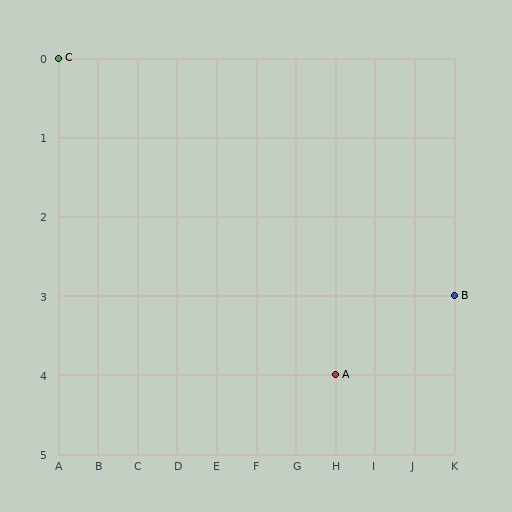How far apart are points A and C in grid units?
Points A and C are 7 columns and 4 rows apart (about 8.1 grid units diagonally).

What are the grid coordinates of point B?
Point B is at grid coordinates (K, 3).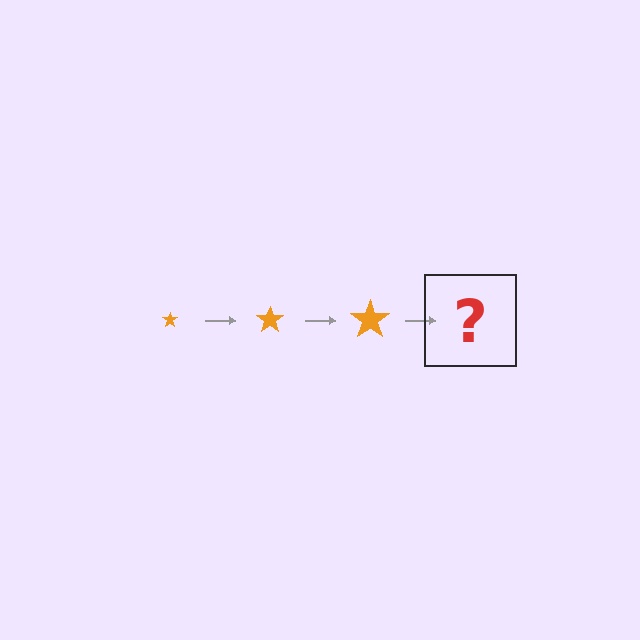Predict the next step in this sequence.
The next step is an orange star, larger than the previous one.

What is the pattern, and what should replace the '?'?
The pattern is that the star gets progressively larger each step. The '?' should be an orange star, larger than the previous one.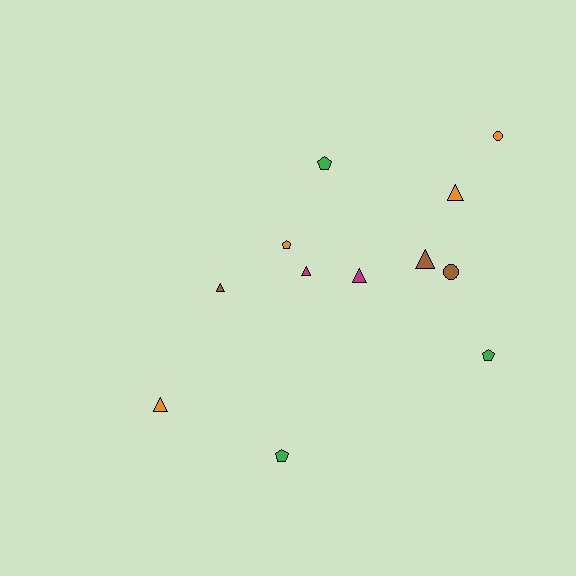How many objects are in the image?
There are 12 objects.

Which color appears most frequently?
Orange, with 4 objects.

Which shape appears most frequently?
Triangle, with 6 objects.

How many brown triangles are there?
There are 2 brown triangles.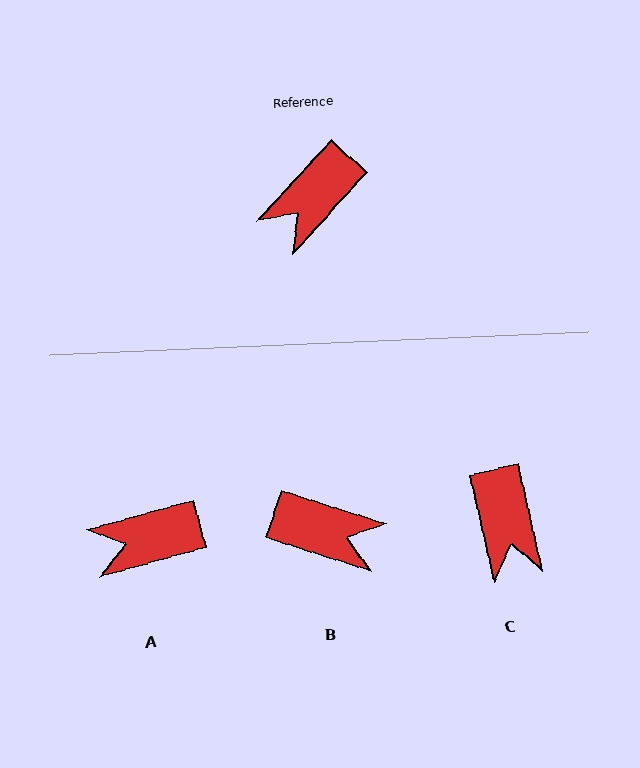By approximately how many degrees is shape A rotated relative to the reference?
Approximately 32 degrees clockwise.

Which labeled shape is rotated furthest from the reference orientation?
B, about 115 degrees away.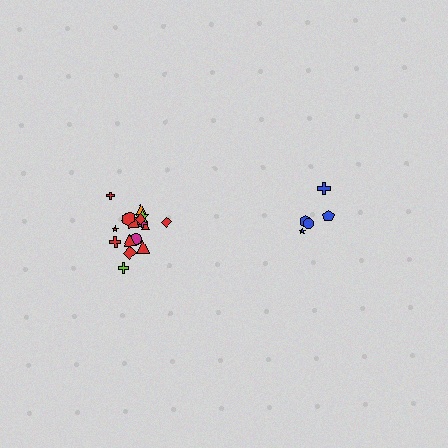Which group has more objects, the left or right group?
The left group.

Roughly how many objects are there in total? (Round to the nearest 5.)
Roughly 25 objects in total.